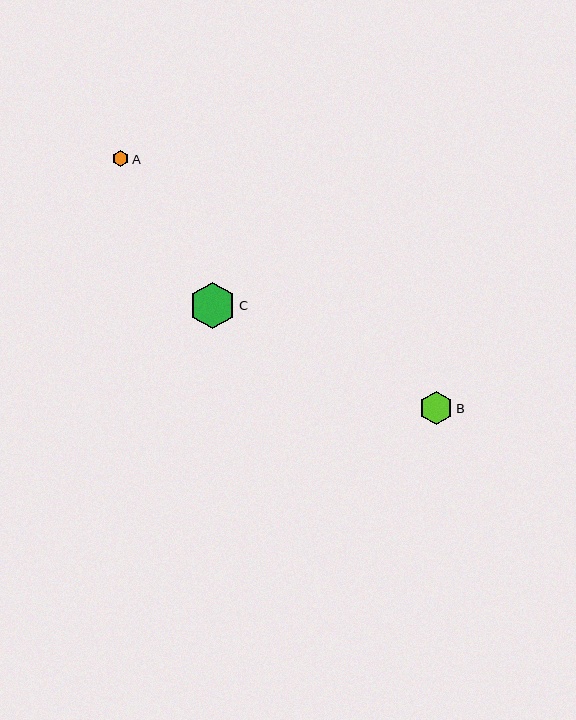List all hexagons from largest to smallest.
From largest to smallest: C, B, A.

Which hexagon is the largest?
Hexagon C is the largest with a size of approximately 46 pixels.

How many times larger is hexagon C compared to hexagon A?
Hexagon C is approximately 2.9 times the size of hexagon A.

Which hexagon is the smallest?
Hexagon A is the smallest with a size of approximately 16 pixels.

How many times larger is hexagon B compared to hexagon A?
Hexagon B is approximately 2.1 times the size of hexagon A.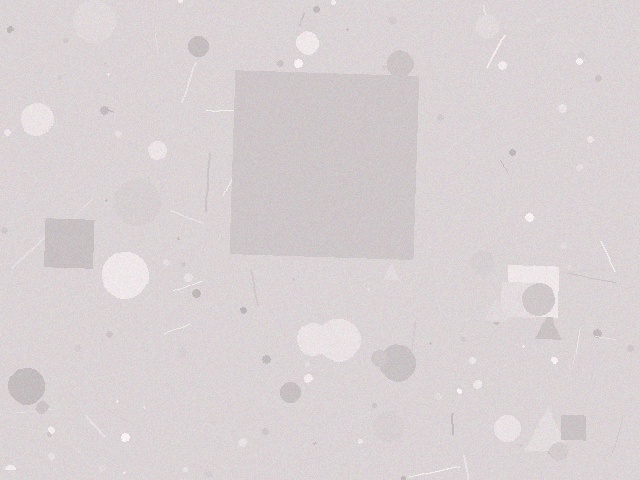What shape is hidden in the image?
A square is hidden in the image.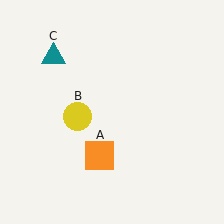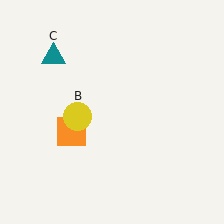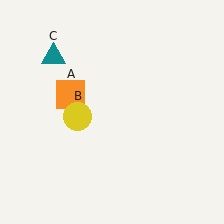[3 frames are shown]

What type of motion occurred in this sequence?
The orange square (object A) rotated clockwise around the center of the scene.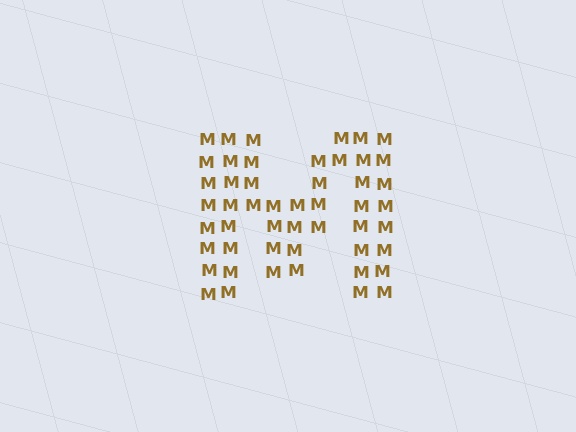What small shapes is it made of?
It is made of small letter M's.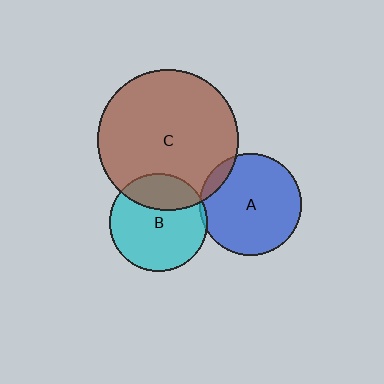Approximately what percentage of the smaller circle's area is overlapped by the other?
Approximately 10%.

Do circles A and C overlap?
Yes.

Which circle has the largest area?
Circle C (brown).